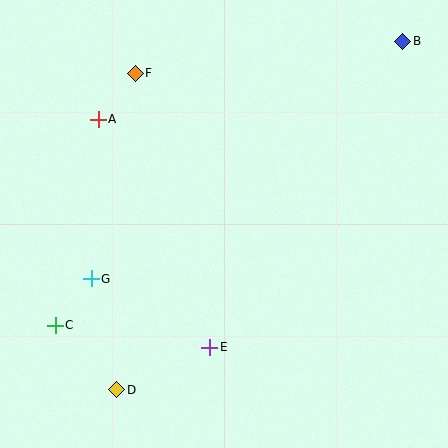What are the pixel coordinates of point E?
Point E is at (210, 347).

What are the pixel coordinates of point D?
Point D is at (117, 390).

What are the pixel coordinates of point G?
Point G is at (91, 279).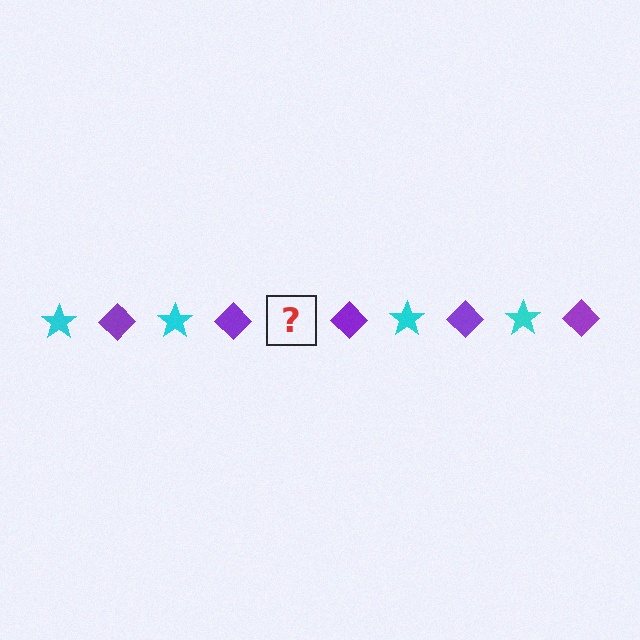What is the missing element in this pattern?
The missing element is a cyan star.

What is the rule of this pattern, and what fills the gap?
The rule is that the pattern alternates between cyan star and purple diamond. The gap should be filled with a cyan star.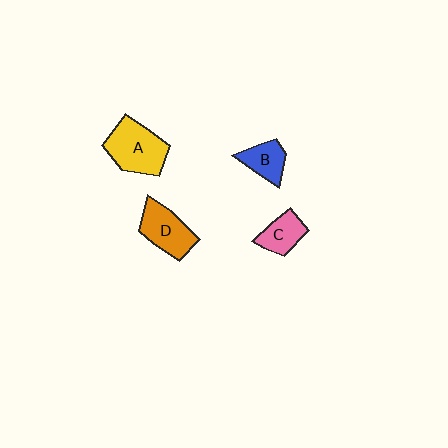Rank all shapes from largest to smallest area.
From largest to smallest: A (yellow), D (orange), C (pink), B (blue).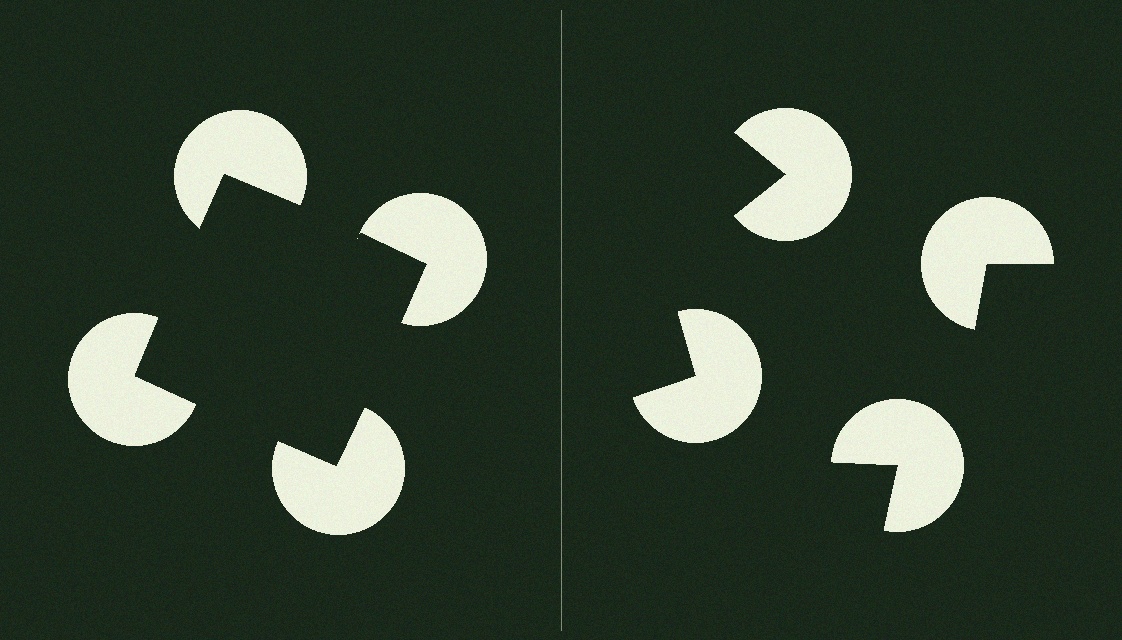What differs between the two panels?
The pac-man discs are positioned identically on both sides; only the wedge orientations differ. On the left they align to a square; on the right they are misaligned.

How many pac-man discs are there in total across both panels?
8 — 4 on each side.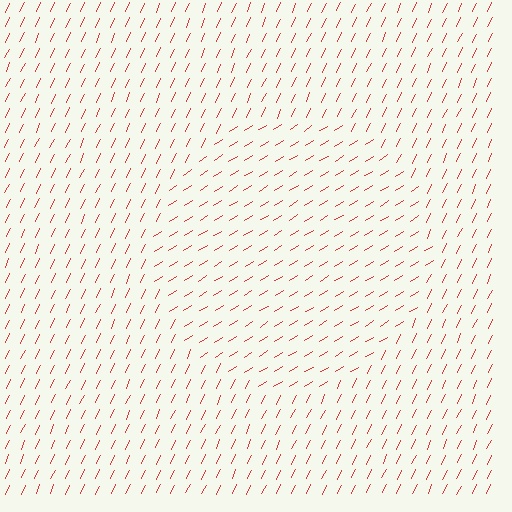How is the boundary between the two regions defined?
The boundary is defined purely by a change in line orientation (approximately 33 degrees difference). All lines are the same color and thickness.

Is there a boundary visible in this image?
Yes, there is a texture boundary formed by a change in line orientation.